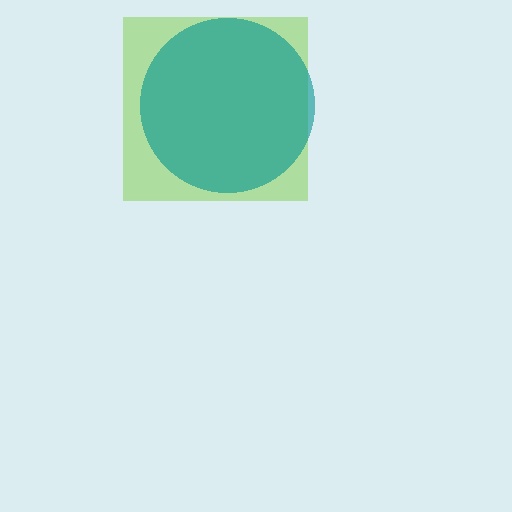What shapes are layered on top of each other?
The layered shapes are: a lime square, a teal circle.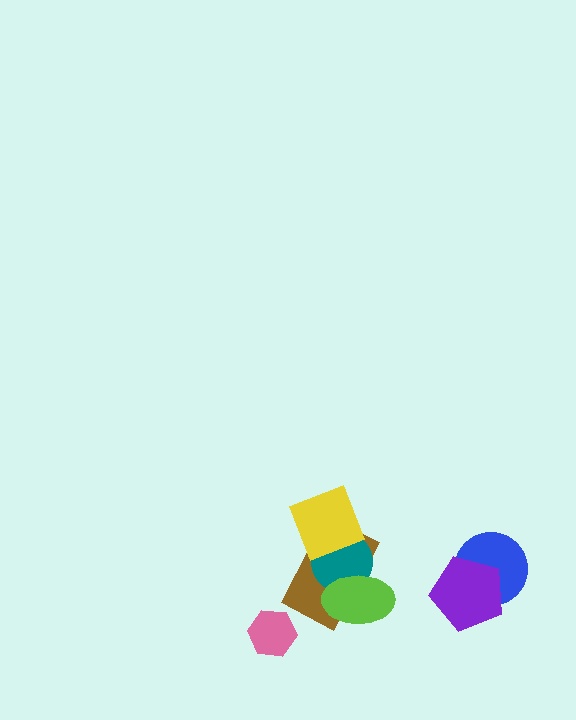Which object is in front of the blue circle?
The purple pentagon is in front of the blue circle.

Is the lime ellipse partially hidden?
No, no other shape covers it.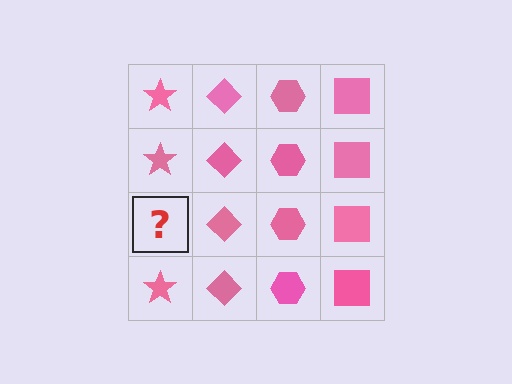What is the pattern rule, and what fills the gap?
The rule is that each column has a consistent shape. The gap should be filled with a pink star.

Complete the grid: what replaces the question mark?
The question mark should be replaced with a pink star.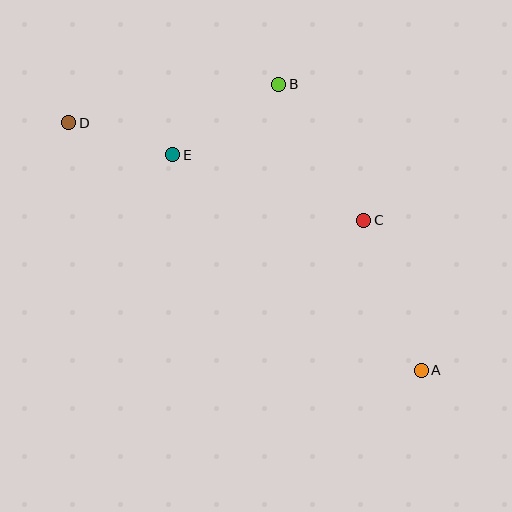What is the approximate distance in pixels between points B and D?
The distance between B and D is approximately 214 pixels.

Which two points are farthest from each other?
Points A and D are farthest from each other.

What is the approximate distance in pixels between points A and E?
The distance between A and E is approximately 329 pixels.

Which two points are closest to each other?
Points D and E are closest to each other.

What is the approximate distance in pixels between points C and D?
The distance between C and D is approximately 311 pixels.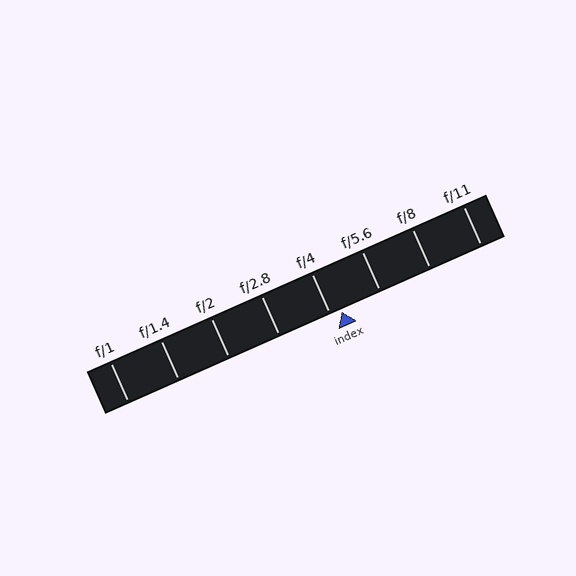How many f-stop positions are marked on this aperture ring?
There are 8 f-stop positions marked.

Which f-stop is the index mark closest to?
The index mark is closest to f/4.